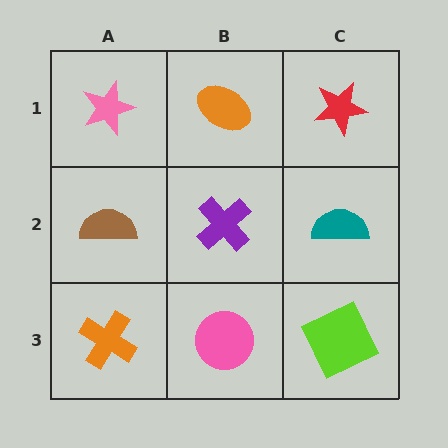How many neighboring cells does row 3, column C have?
2.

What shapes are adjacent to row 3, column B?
A purple cross (row 2, column B), an orange cross (row 3, column A), a lime square (row 3, column C).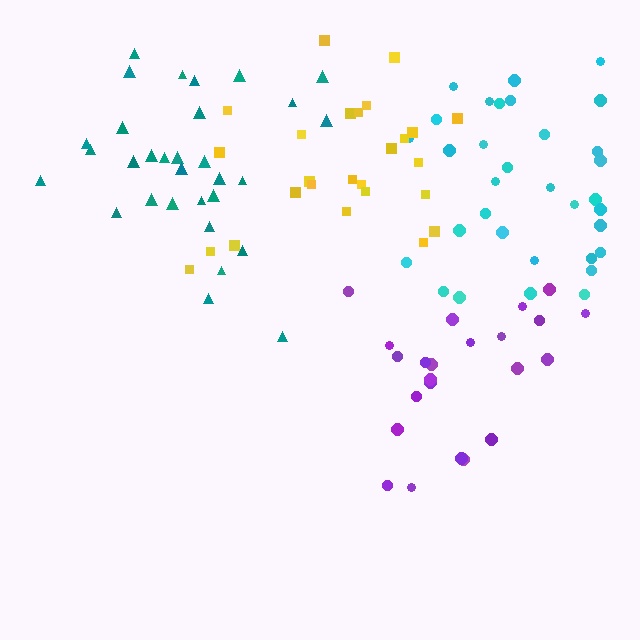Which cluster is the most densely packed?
Cyan.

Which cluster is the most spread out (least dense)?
Purple.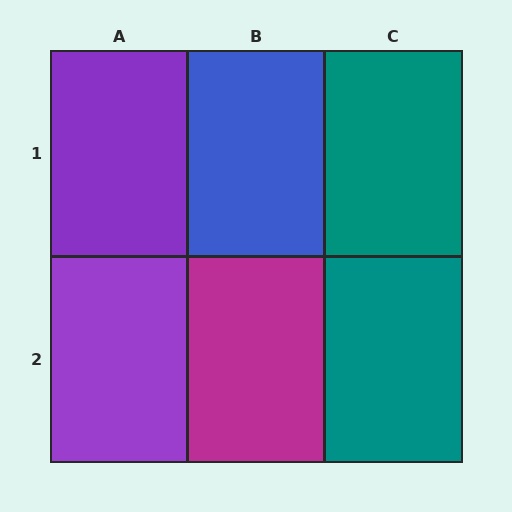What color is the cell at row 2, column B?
Magenta.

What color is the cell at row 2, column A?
Purple.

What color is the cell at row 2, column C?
Teal.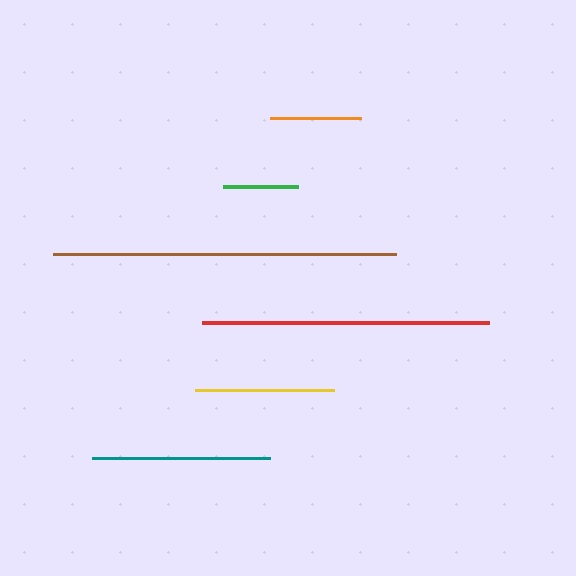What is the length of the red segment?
The red segment is approximately 286 pixels long.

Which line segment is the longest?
The brown line is the longest at approximately 343 pixels.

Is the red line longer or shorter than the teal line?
The red line is longer than the teal line.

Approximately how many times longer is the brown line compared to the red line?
The brown line is approximately 1.2 times the length of the red line.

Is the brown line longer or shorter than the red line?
The brown line is longer than the red line.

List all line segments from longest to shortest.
From longest to shortest: brown, red, teal, yellow, orange, green.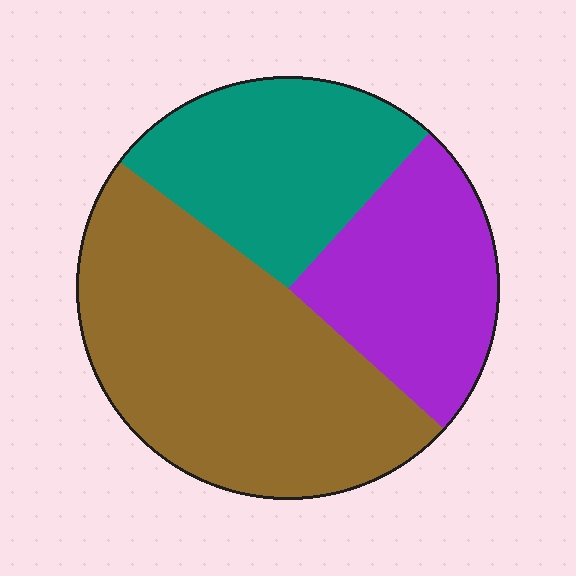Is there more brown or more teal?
Brown.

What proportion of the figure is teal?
Teal covers about 25% of the figure.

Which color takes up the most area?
Brown, at roughly 50%.